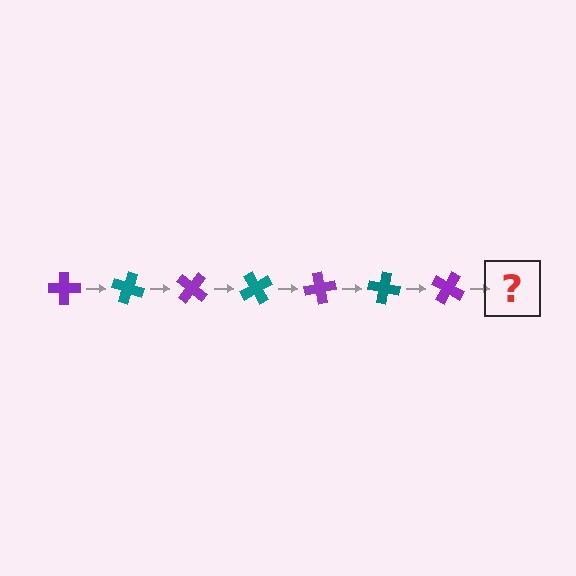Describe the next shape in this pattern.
It should be a teal cross, rotated 140 degrees from the start.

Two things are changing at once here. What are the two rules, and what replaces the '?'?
The two rules are that it rotates 20 degrees each step and the color cycles through purple and teal. The '?' should be a teal cross, rotated 140 degrees from the start.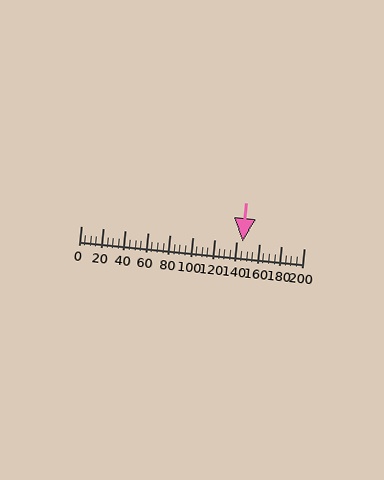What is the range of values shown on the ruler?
The ruler shows values from 0 to 200.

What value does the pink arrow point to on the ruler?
The pink arrow points to approximately 145.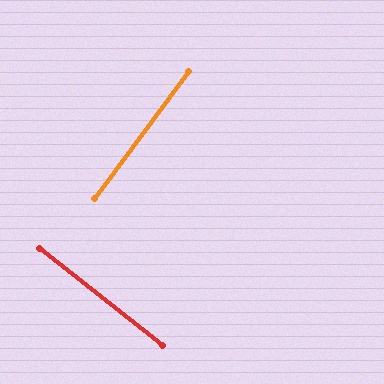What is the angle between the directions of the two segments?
Approximately 88 degrees.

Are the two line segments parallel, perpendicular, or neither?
Perpendicular — they meet at approximately 88°.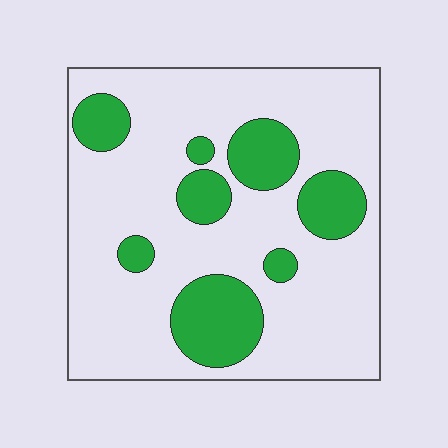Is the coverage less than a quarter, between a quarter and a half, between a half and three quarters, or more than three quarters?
Less than a quarter.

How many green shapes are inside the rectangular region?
8.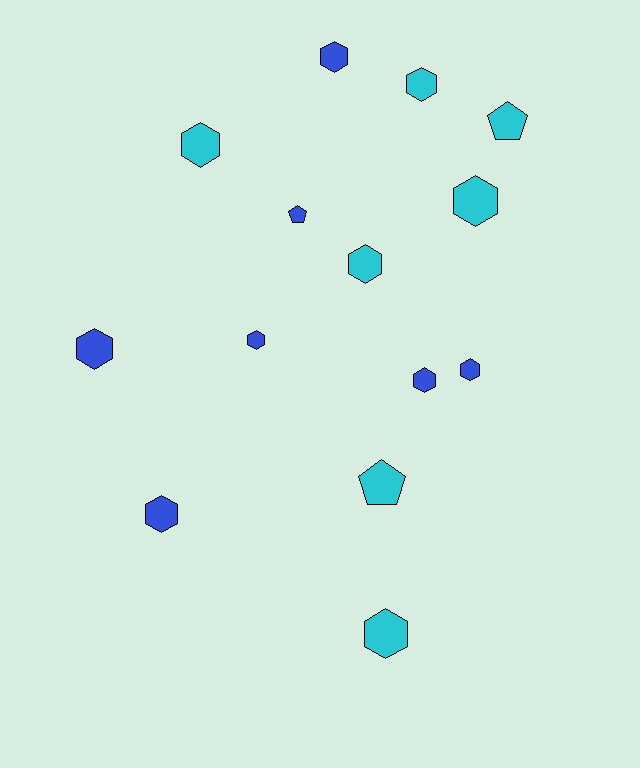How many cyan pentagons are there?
There are 2 cyan pentagons.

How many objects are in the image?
There are 14 objects.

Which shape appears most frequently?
Hexagon, with 11 objects.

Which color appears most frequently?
Cyan, with 7 objects.